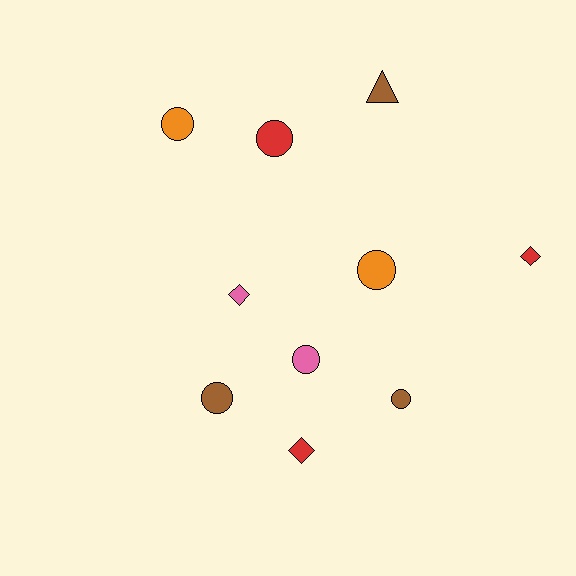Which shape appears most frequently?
Circle, with 6 objects.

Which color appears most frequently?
Red, with 3 objects.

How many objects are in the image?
There are 10 objects.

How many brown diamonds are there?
There are no brown diamonds.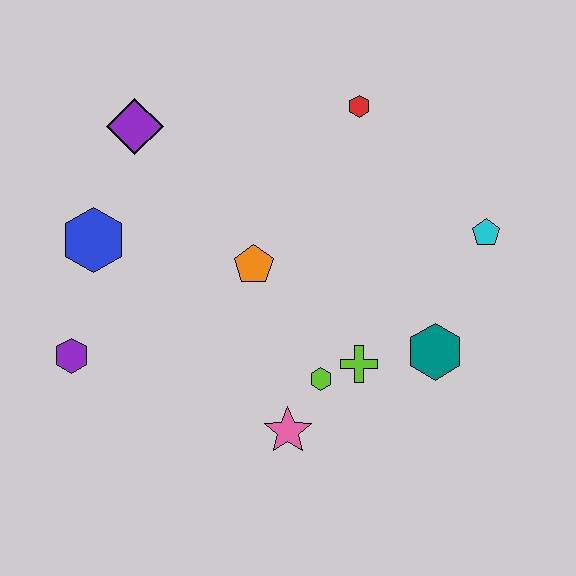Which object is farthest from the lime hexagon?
The purple diamond is farthest from the lime hexagon.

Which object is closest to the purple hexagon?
The blue hexagon is closest to the purple hexagon.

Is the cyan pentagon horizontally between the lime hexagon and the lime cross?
No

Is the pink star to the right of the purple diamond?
Yes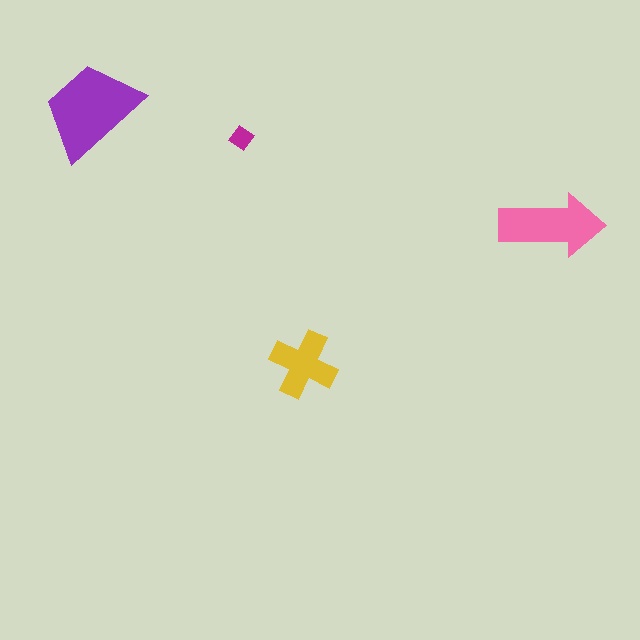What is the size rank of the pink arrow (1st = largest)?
2nd.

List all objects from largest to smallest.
The purple trapezoid, the pink arrow, the yellow cross, the magenta diamond.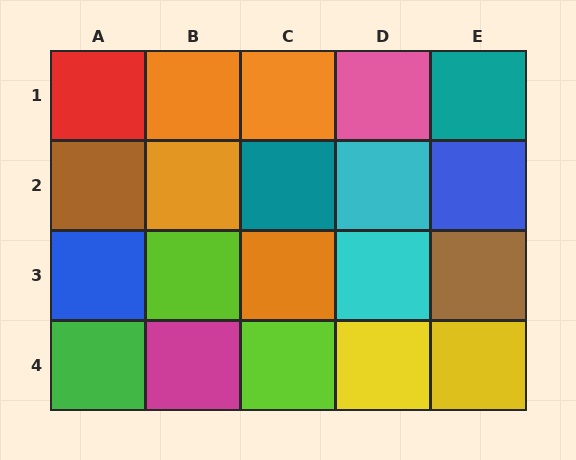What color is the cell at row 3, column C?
Orange.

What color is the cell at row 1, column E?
Teal.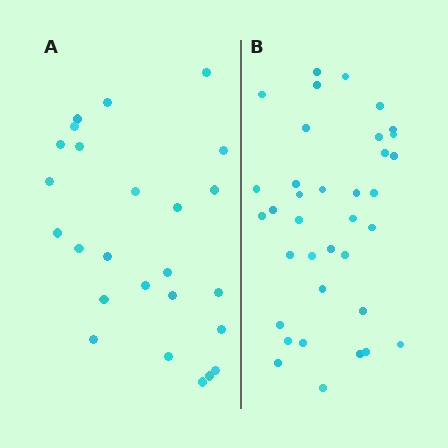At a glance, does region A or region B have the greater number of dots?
Region B (the right region) has more dots.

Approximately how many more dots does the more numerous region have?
Region B has roughly 12 or so more dots than region A.